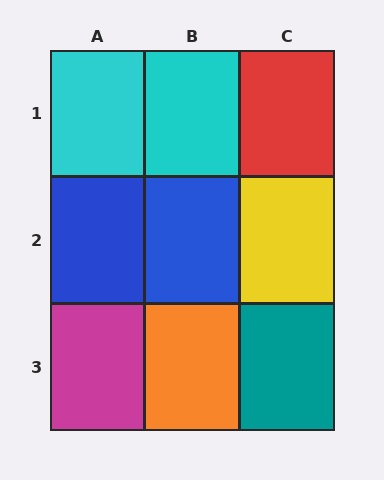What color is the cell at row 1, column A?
Cyan.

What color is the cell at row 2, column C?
Yellow.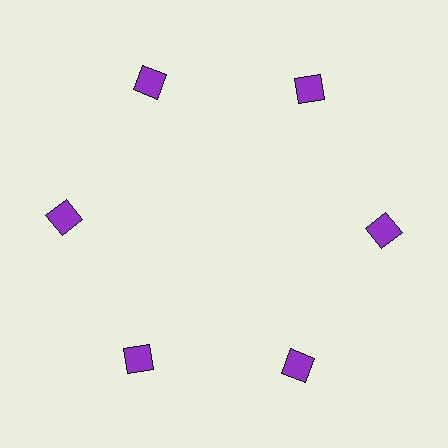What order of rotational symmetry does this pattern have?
This pattern has 6-fold rotational symmetry.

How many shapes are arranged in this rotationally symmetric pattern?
There are 6 shapes, arranged in 6 groups of 1.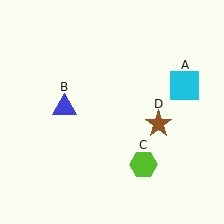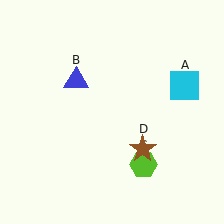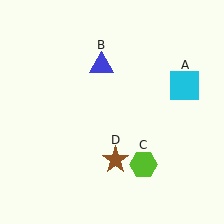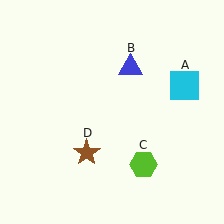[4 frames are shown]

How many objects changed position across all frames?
2 objects changed position: blue triangle (object B), brown star (object D).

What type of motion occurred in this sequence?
The blue triangle (object B), brown star (object D) rotated clockwise around the center of the scene.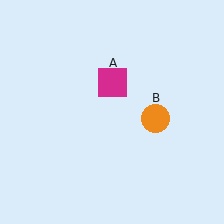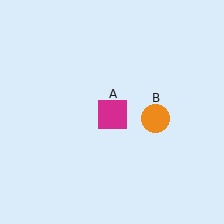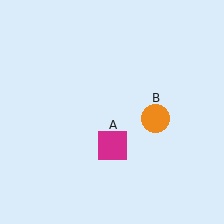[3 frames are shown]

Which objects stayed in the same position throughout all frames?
Orange circle (object B) remained stationary.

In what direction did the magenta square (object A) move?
The magenta square (object A) moved down.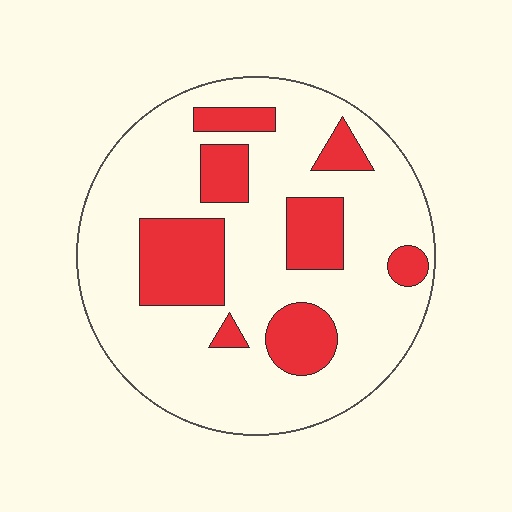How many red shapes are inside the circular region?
8.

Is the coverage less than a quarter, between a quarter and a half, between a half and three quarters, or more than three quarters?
Less than a quarter.